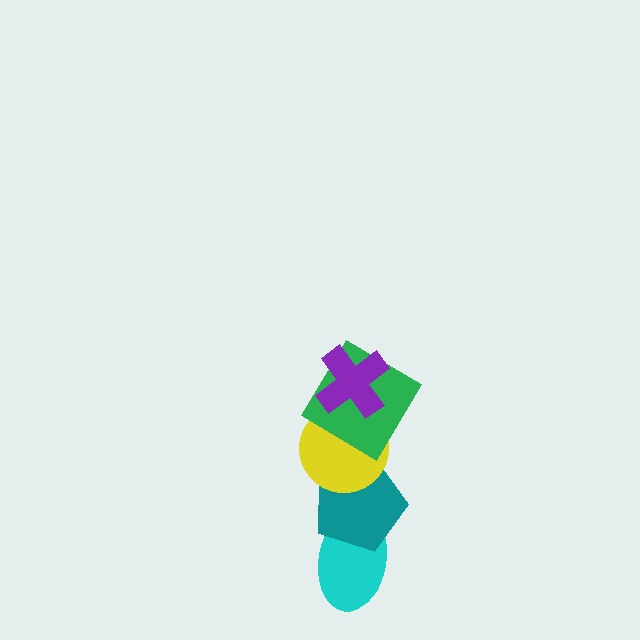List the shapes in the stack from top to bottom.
From top to bottom: the purple cross, the green diamond, the yellow circle, the teal pentagon, the cyan ellipse.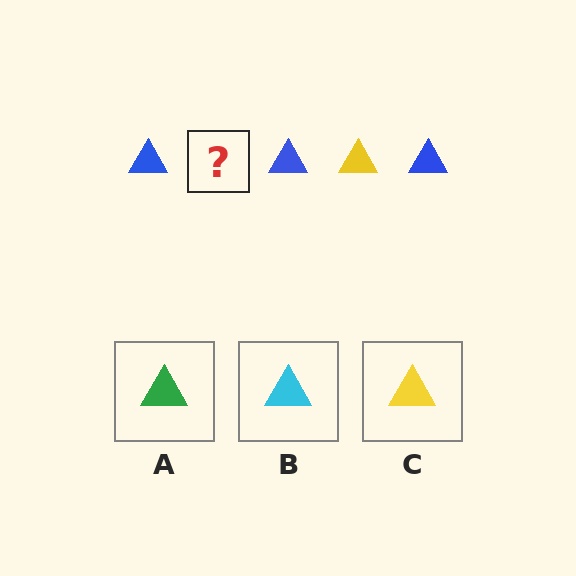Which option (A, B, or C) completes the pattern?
C.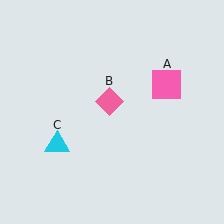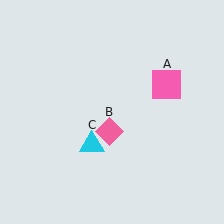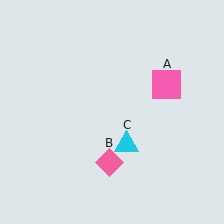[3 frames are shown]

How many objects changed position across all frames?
2 objects changed position: pink diamond (object B), cyan triangle (object C).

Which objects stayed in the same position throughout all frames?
Pink square (object A) remained stationary.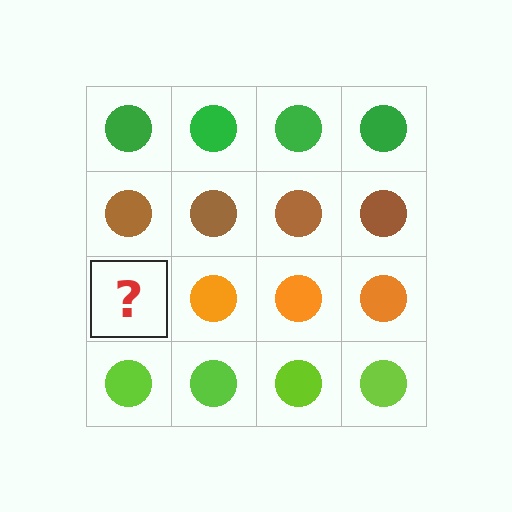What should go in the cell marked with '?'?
The missing cell should contain an orange circle.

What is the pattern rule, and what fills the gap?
The rule is that each row has a consistent color. The gap should be filled with an orange circle.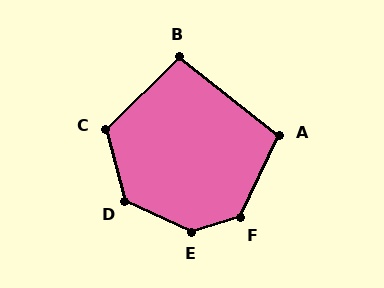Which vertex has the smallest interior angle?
B, at approximately 98 degrees.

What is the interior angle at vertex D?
Approximately 131 degrees (obtuse).